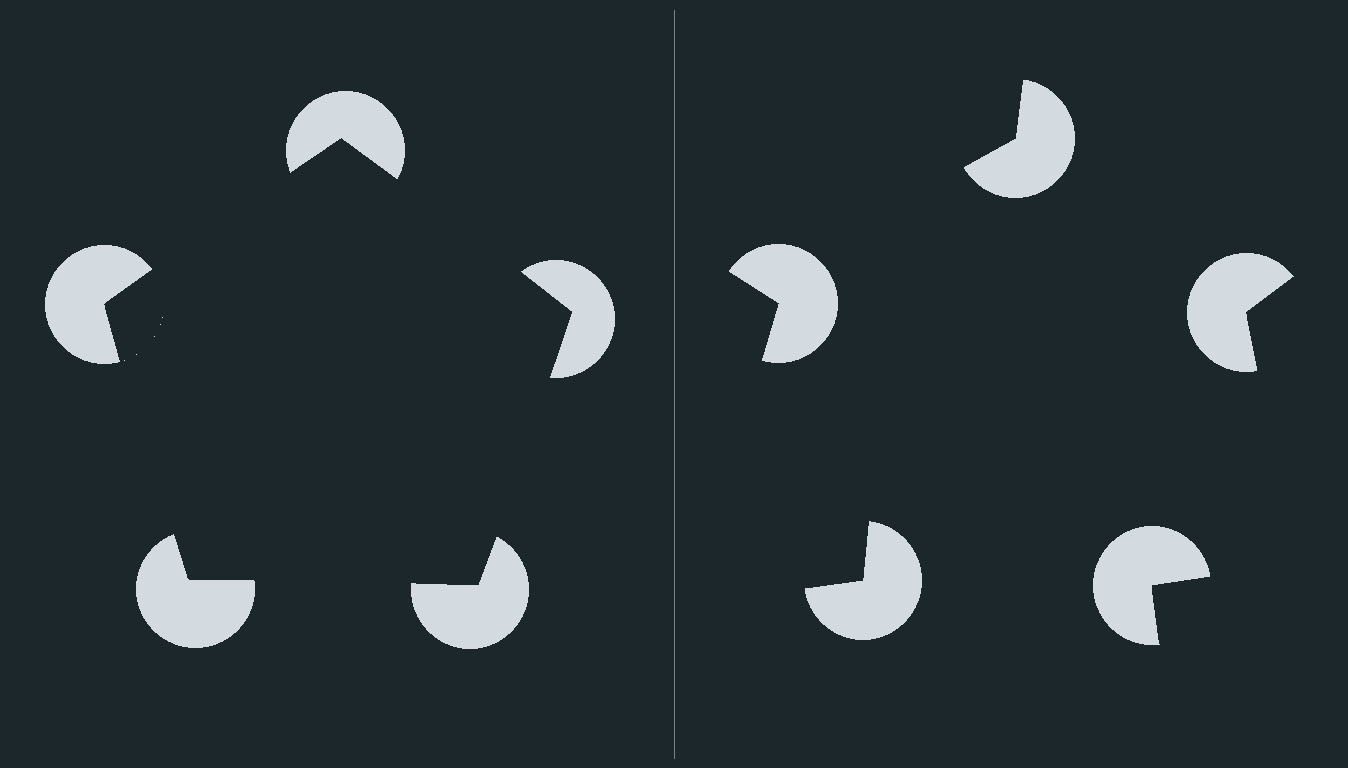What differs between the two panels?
The pac-man discs are positioned identically on both sides; only the wedge orientations differ. On the left they align to a pentagon; on the right they are misaligned.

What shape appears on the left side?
An illusory pentagon.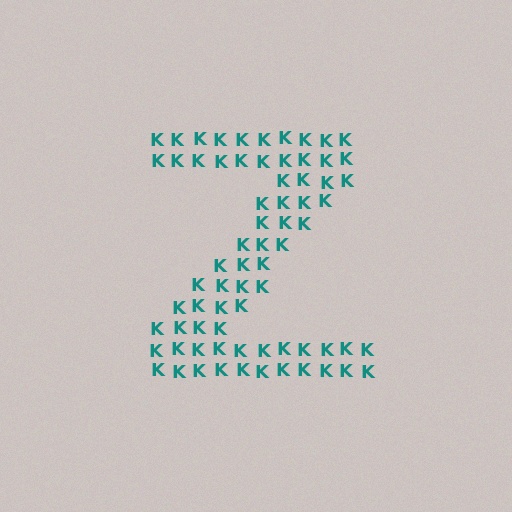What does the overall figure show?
The overall figure shows the letter Z.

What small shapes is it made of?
It is made of small letter K's.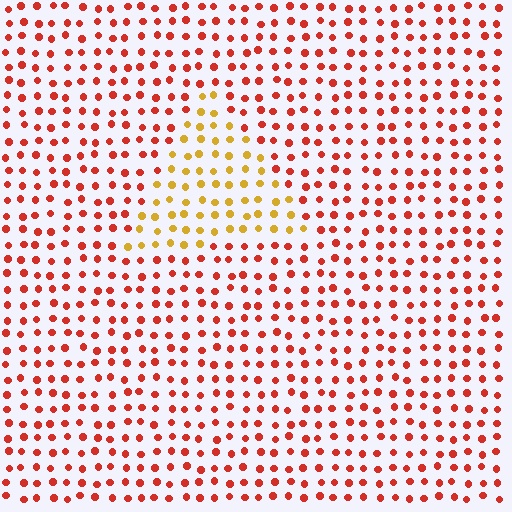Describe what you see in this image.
The image is filled with small red elements in a uniform arrangement. A triangle-shaped region is visible where the elements are tinted to a slightly different hue, forming a subtle color boundary.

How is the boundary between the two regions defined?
The boundary is defined purely by a slight shift in hue (about 43 degrees). Spacing, size, and orientation are identical on both sides.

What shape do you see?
I see a triangle.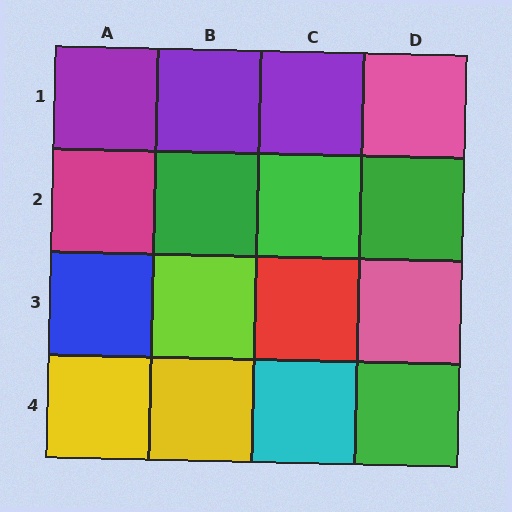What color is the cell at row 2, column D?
Green.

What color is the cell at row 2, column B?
Green.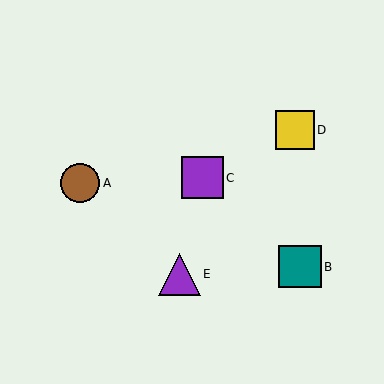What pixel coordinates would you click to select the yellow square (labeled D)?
Click at (295, 130) to select the yellow square D.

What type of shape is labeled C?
Shape C is a purple square.